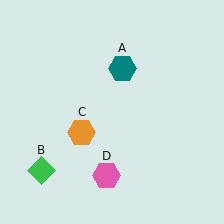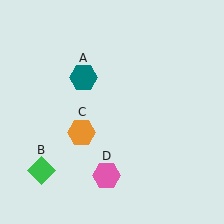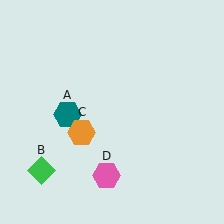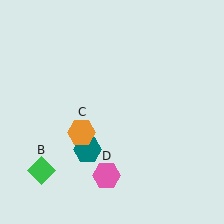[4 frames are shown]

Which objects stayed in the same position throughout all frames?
Green diamond (object B) and orange hexagon (object C) and pink hexagon (object D) remained stationary.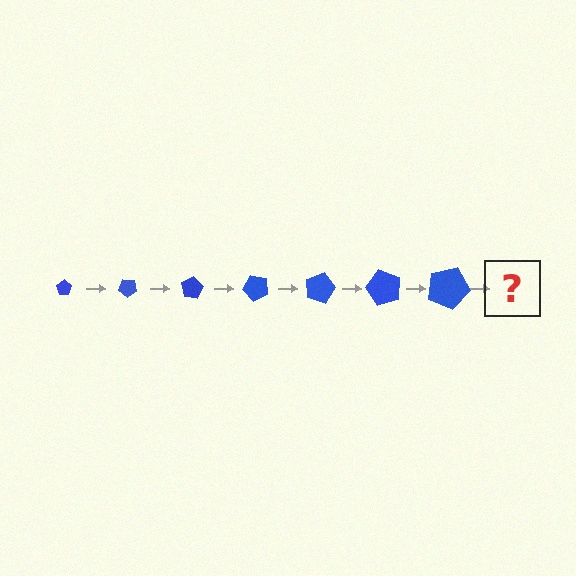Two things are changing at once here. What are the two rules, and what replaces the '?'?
The two rules are that the pentagon grows larger each step and it rotates 40 degrees each step. The '?' should be a pentagon, larger than the previous one and rotated 280 degrees from the start.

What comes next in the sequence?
The next element should be a pentagon, larger than the previous one and rotated 280 degrees from the start.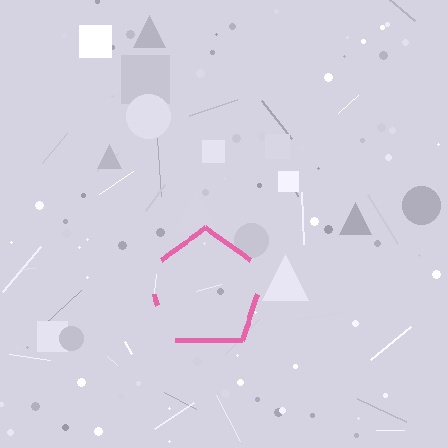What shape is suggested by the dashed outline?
The dashed outline suggests a pentagon.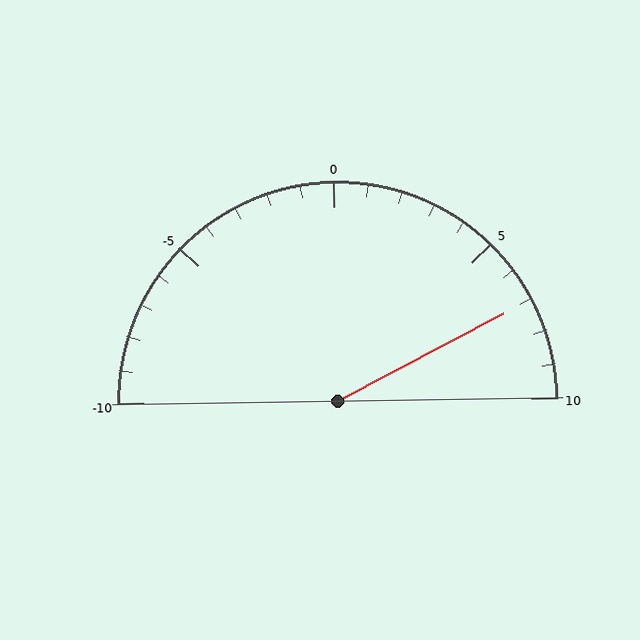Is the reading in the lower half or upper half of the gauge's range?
The reading is in the upper half of the range (-10 to 10).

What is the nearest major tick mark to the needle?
The nearest major tick mark is 5.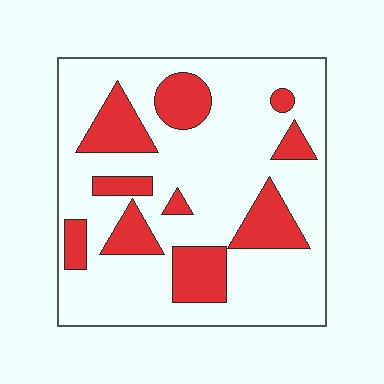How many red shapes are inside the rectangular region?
10.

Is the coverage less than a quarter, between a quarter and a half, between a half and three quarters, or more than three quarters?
Between a quarter and a half.